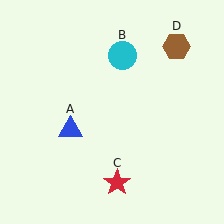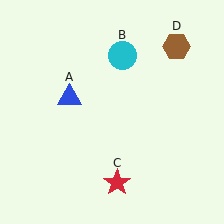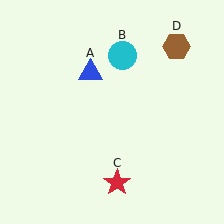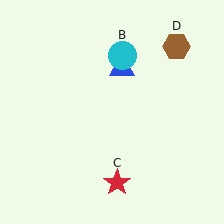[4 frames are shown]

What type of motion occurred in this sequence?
The blue triangle (object A) rotated clockwise around the center of the scene.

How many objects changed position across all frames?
1 object changed position: blue triangle (object A).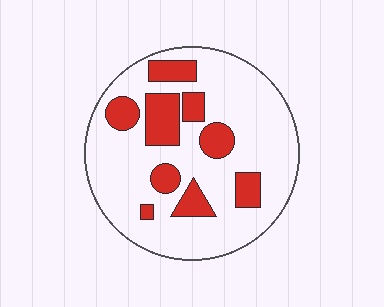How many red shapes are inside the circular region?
9.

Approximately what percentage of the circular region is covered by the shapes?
Approximately 25%.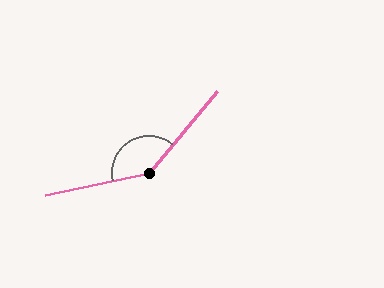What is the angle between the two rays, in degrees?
Approximately 142 degrees.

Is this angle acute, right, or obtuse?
It is obtuse.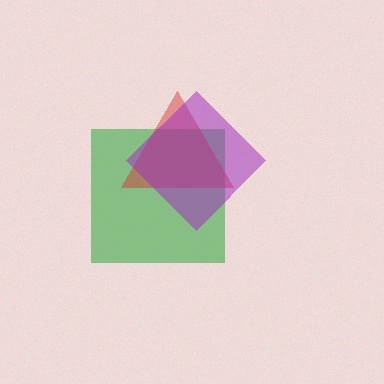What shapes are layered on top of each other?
The layered shapes are: a green square, a red triangle, a purple diamond.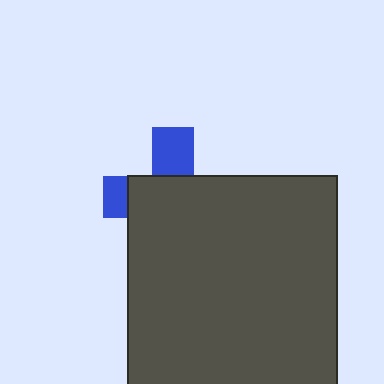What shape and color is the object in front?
The object in front is a dark gray square.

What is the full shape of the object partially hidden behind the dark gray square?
The partially hidden object is a blue cross.